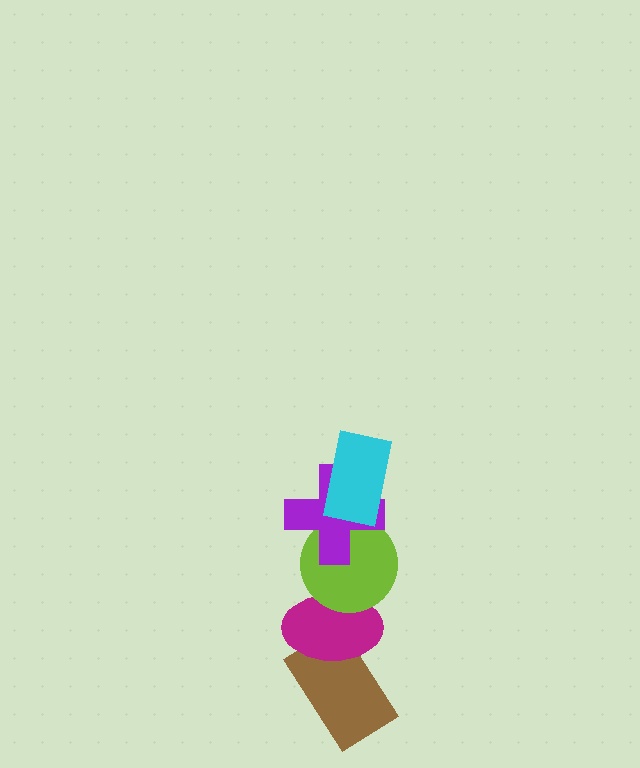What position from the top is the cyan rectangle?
The cyan rectangle is 1st from the top.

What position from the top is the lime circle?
The lime circle is 3rd from the top.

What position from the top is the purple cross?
The purple cross is 2nd from the top.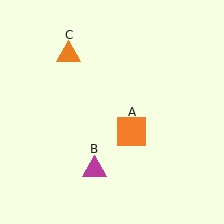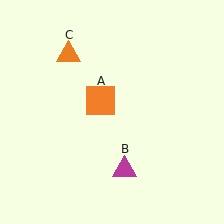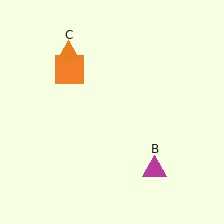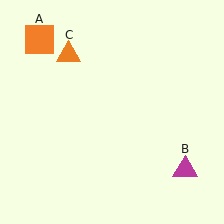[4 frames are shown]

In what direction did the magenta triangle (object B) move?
The magenta triangle (object B) moved right.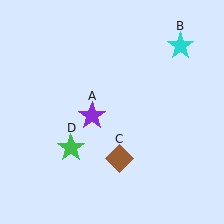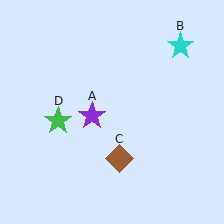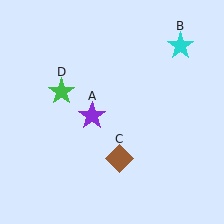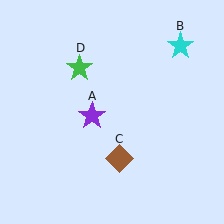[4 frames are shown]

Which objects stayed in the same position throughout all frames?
Purple star (object A) and cyan star (object B) and brown diamond (object C) remained stationary.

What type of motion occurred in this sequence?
The green star (object D) rotated clockwise around the center of the scene.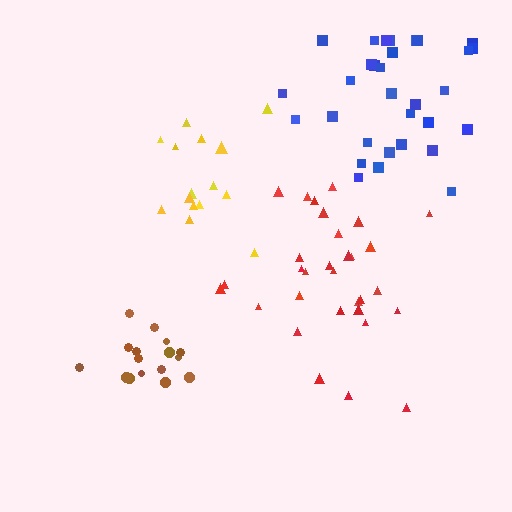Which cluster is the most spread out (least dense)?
Blue.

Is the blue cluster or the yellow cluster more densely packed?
Yellow.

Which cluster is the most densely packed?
Brown.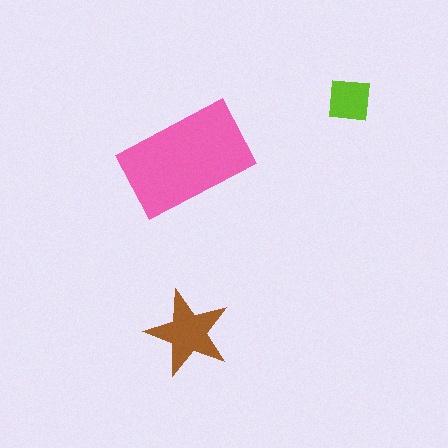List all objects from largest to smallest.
The pink rectangle, the brown star, the lime square.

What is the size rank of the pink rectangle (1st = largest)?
1st.